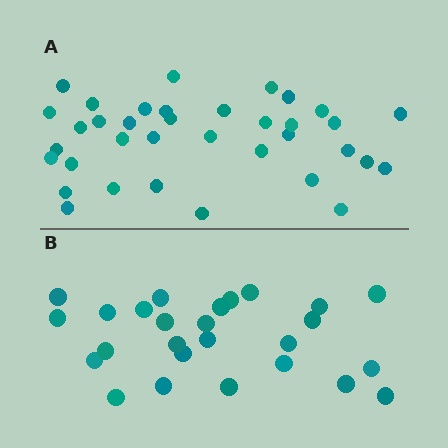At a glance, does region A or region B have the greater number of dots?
Region A (the top region) has more dots.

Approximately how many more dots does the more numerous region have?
Region A has roughly 10 or so more dots than region B.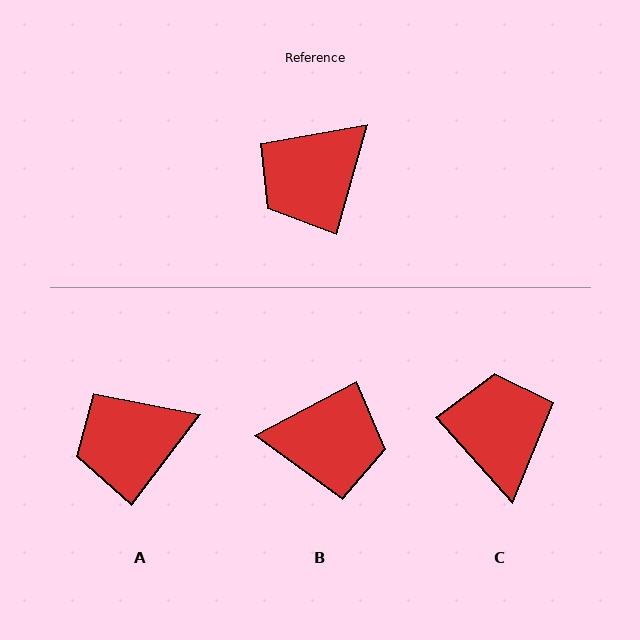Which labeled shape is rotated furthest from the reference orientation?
B, about 134 degrees away.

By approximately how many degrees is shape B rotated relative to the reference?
Approximately 134 degrees counter-clockwise.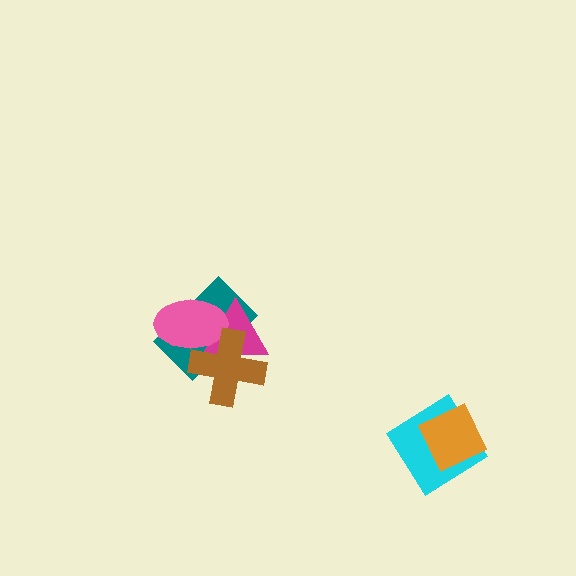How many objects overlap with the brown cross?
3 objects overlap with the brown cross.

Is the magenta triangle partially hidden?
Yes, it is partially covered by another shape.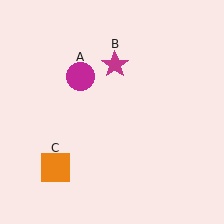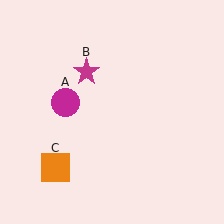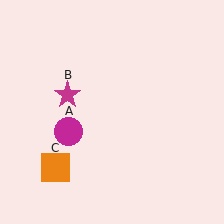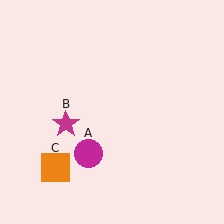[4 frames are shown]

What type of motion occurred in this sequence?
The magenta circle (object A), magenta star (object B) rotated counterclockwise around the center of the scene.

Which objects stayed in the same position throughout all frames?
Orange square (object C) remained stationary.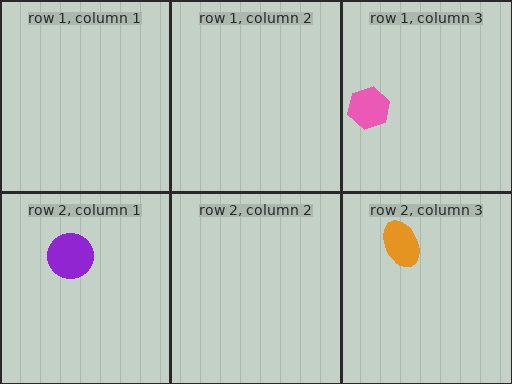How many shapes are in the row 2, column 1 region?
1.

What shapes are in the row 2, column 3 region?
The orange ellipse.